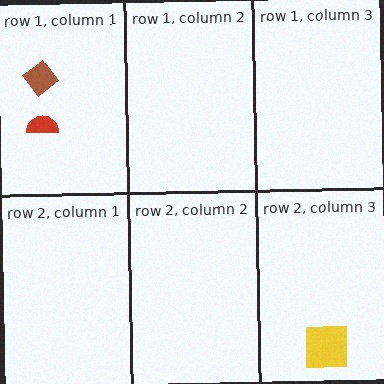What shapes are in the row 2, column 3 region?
The yellow square.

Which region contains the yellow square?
The row 2, column 3 region.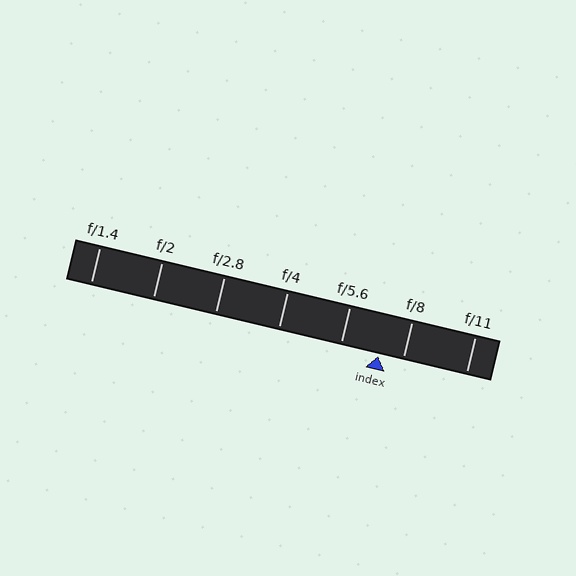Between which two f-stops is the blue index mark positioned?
The index mark is between f/5.6 and f/8.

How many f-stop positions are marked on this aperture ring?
There are 7 f-stop positions marked.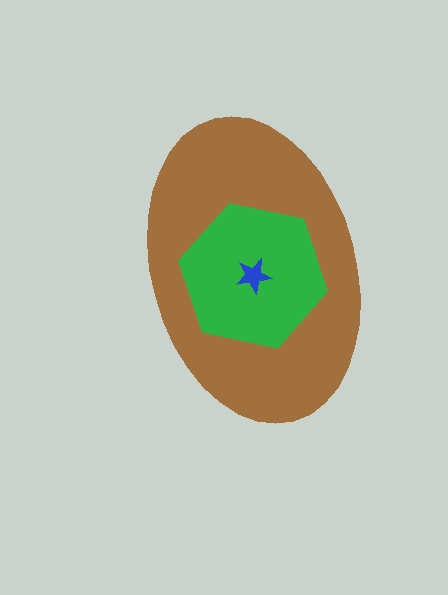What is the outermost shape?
The brown ellipse.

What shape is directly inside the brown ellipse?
The green hexagon.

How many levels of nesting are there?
3.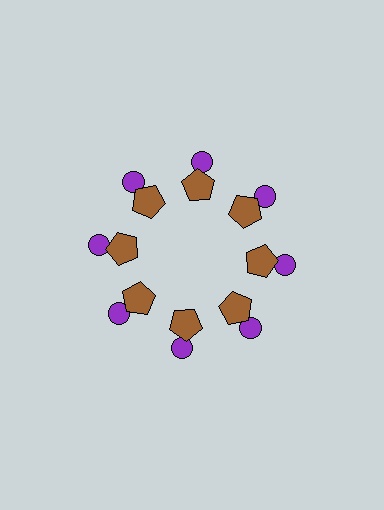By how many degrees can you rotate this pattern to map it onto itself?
The pattern maps onto itself every 45 degrees of rotation.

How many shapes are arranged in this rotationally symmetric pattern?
There are 16 shapes, arranged in 8 groups of 2.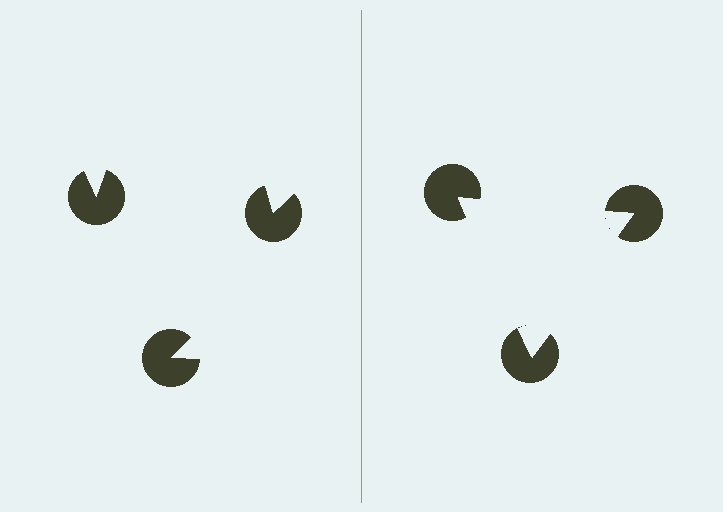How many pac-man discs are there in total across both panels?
6 — 3 on each side.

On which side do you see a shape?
An illusory triangle appears on the right side. On the left side the wedge cuts are rotated, so no coherent shape forms.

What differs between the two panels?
The pac-man discs are positioned identically on both sides; only the wedge orientations differ. On the right they align to a triangle; on the left they are misaligned.